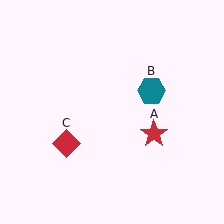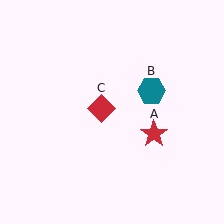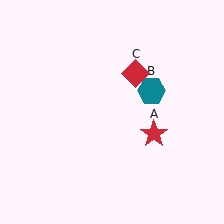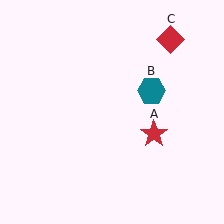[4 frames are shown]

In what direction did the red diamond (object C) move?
The red diamond (object C) moved up and to the right.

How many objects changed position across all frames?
1 object changed position: red diamond (object C).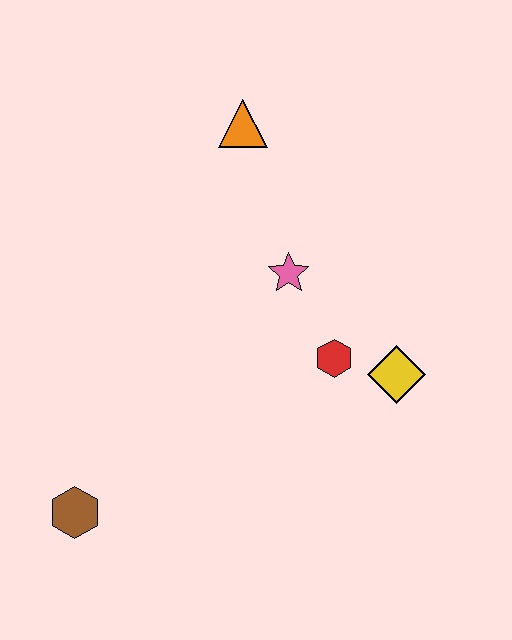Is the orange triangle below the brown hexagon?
No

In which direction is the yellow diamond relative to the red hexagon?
The yellow diamond is to the right of the red hexagon.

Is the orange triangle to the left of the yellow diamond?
Yes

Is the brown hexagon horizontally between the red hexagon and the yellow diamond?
No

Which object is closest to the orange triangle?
The pink star is closest to the orange triangle.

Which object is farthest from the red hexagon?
The brown hexagon is farthest from the red hexagon.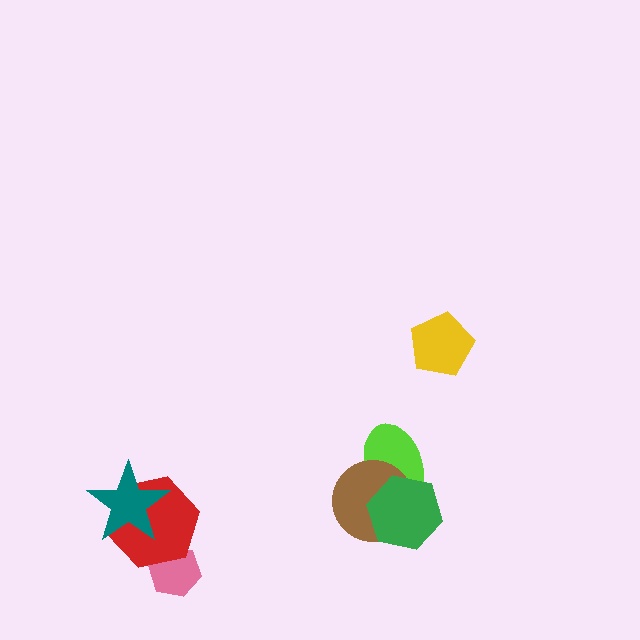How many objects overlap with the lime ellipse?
2 objects overlap with the lime ellipse.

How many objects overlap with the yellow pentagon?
0 objects overlap with the yellow pentagon.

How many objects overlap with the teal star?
1 object overlaps with the teal star.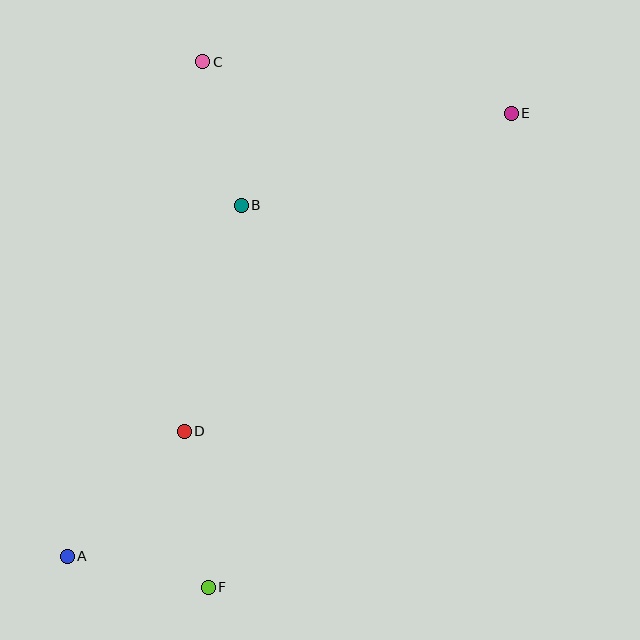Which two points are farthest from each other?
Points A and E are farthest from each other.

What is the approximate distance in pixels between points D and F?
The distance between D and F is approximately 158 pixels.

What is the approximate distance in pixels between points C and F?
The distance between C and F is approximately 526 pixels.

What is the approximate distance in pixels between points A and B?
The distance between A and B is approximately 392 pixels.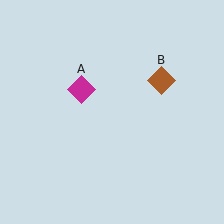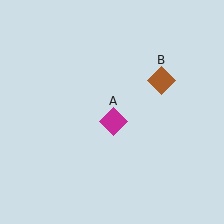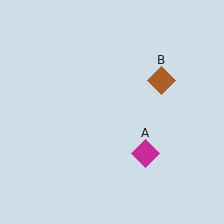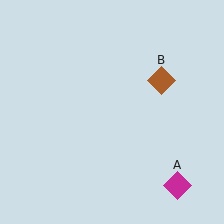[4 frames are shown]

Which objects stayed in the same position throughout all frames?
Brown diamond (object B) remained stationary.